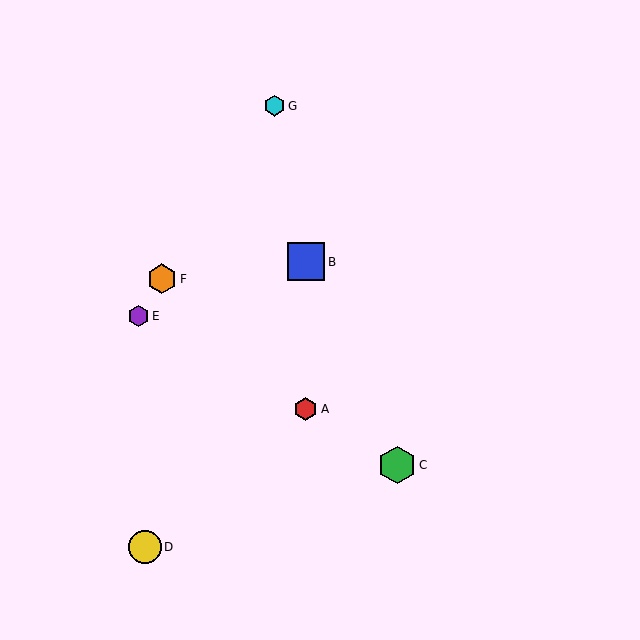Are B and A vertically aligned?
Yes, both are at x≈306.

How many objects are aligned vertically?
2 objects (A, B) are aligned vertically.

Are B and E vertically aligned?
No, B is at x≈306 and E is at x≈139.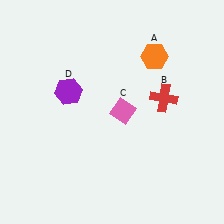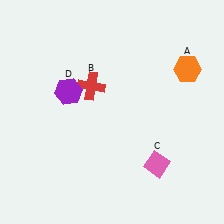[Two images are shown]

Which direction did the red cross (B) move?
The red cross (B) moved left.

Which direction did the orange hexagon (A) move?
The orange hexagon (A) moved right.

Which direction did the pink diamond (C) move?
The pink diamond (C) moved down.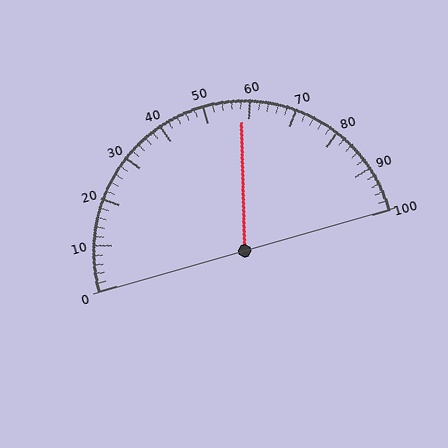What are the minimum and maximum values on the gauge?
The gauge ranges from 0 to 100.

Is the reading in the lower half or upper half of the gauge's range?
The reading is in the upper half of the range (0 to 100).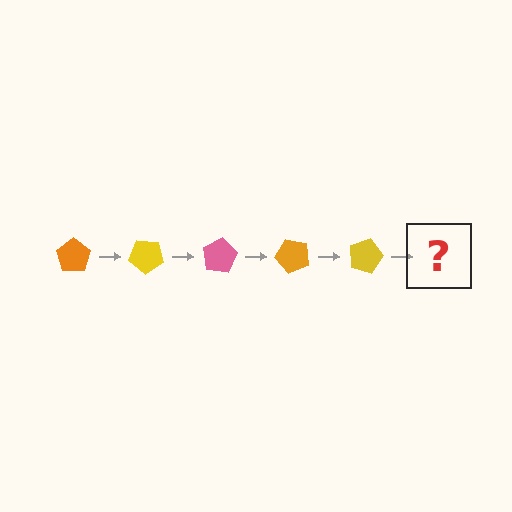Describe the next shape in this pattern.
It should be a pink pentagon, rotated 200 degrees from the start.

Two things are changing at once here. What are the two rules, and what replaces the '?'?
The two rules are that it rotates 40 degrees each step and the color cycles through orange, yellow, and pink. The '?' should be a pink pentagon, rotated 200 degrees from the start.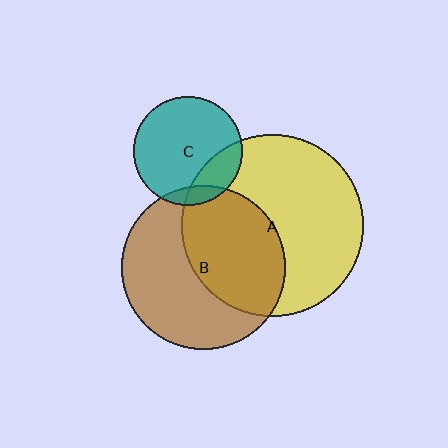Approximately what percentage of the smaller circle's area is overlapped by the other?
Approximately 50%.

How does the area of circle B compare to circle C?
Approximately 2.3 times.